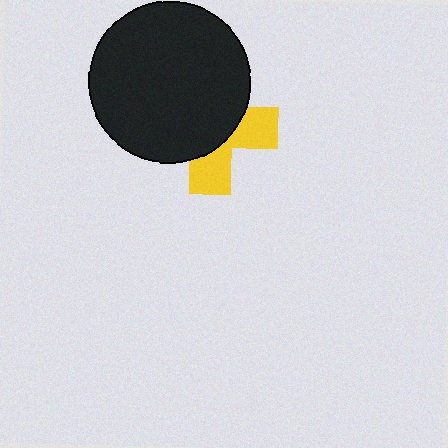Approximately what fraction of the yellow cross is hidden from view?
Roughly 63% of the yellow cross is hidden behind the black circle.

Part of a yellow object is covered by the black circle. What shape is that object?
It is a cross.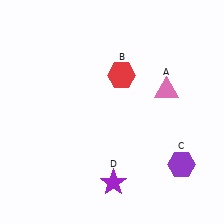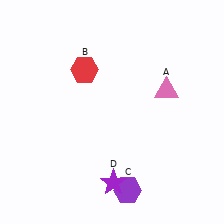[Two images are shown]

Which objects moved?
The objects that moved are: the red hexagon (B), the purple hexagon (C).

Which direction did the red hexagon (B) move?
The red hexagon (B) moved left.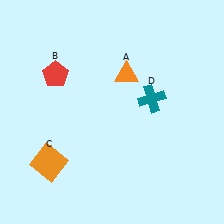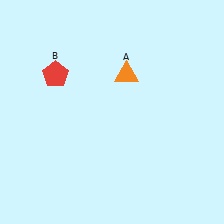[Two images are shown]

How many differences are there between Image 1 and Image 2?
There are 2 differences between the two images.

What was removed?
The orange square (C), the teal cross (D) were removed in Image 2.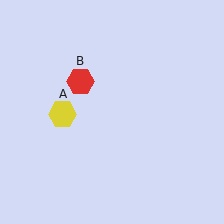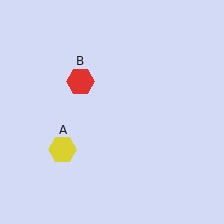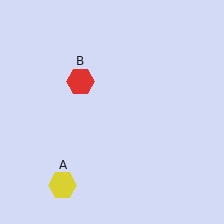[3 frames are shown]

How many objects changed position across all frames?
1 object changed position: yellow hexagon (object A).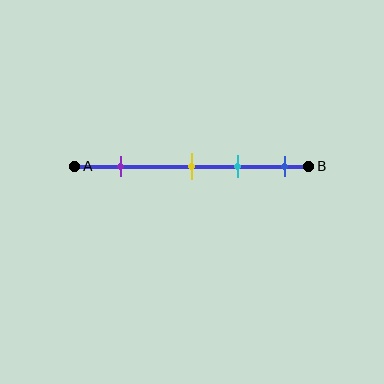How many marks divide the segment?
There are 4 marks dividing the segment.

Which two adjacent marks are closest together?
The yellow and cyan marks are the closest adjacent pair.